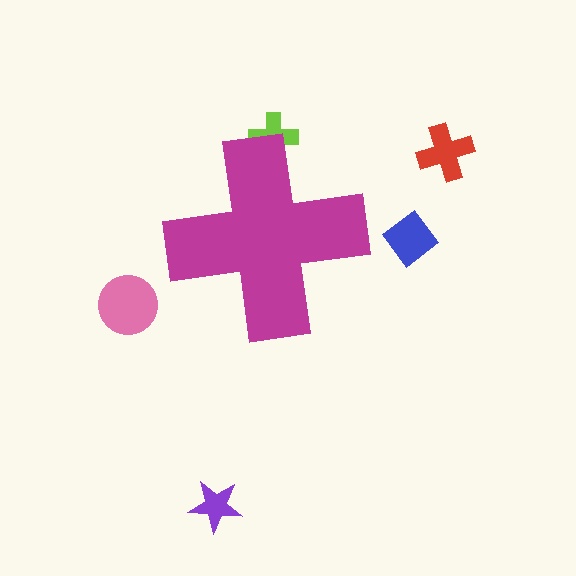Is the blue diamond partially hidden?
No, the blue diamond is fully visible.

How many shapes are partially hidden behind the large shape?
1 shape is partially hidden.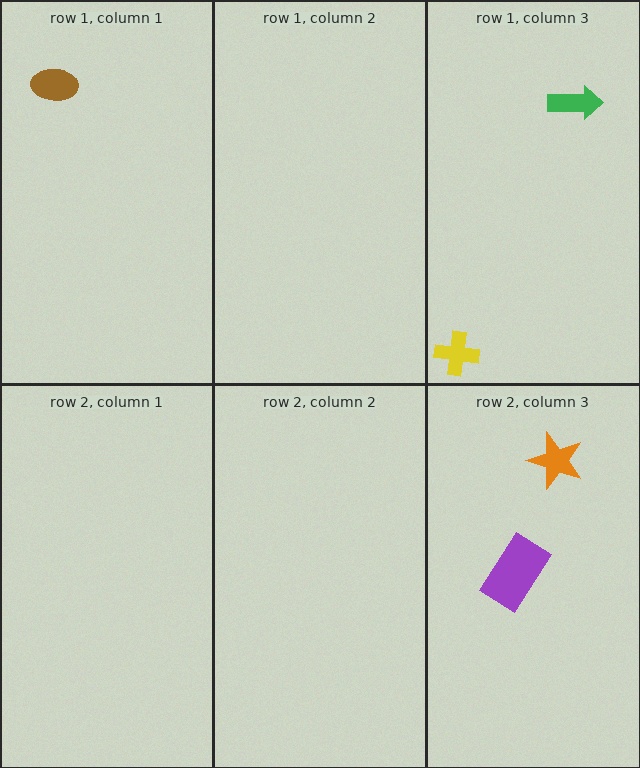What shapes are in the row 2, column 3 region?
The orange star, the purple rectangle.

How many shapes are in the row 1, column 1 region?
1.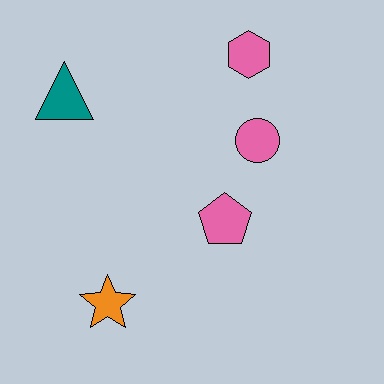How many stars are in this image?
There is 1 star.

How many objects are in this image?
There are 5 objects.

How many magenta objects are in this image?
There are no magenta objects.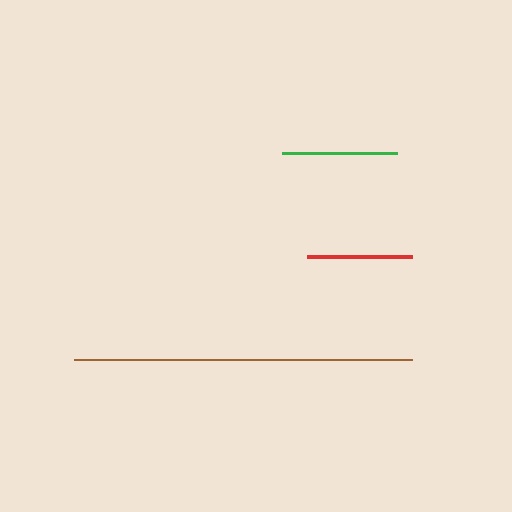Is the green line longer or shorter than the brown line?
The brown line is longer than the green line.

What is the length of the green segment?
The green segment is approximately 115 pixels long.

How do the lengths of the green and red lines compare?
The green and red lines are approximately the same length.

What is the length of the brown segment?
The brown segment is approximately 337 pixels long.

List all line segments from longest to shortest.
From longest to shortest: brown, green, red.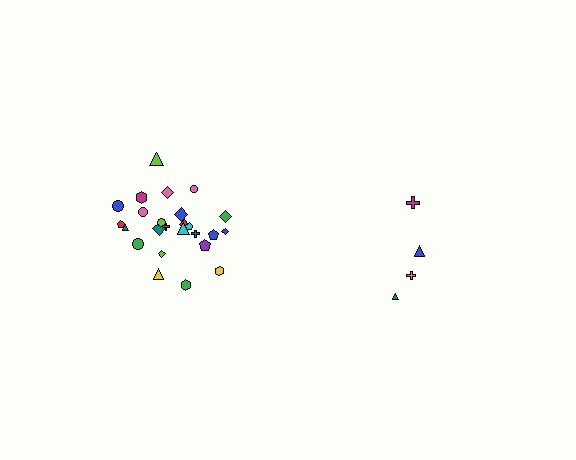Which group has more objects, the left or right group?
The left group.